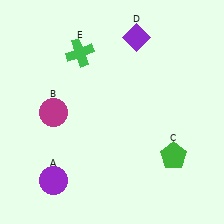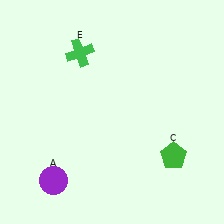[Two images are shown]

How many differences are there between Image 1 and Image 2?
There are 2 differences between the two images.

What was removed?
The purple diamond (D), the magenta circle (B) were removed in Image 2.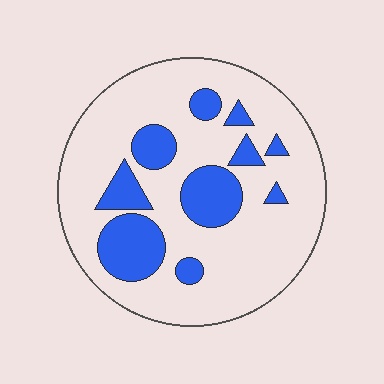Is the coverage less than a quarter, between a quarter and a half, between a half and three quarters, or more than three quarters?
Less than a quarter.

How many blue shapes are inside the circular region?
10.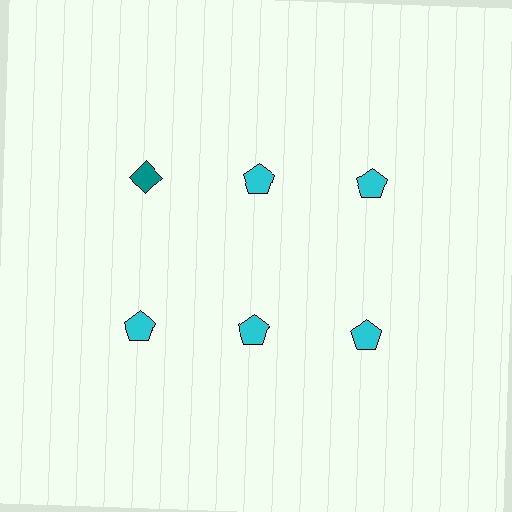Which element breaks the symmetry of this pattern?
The teal diamond in the top row, leftmost column breaks the symmetry. All other shapes are cyan pentagons.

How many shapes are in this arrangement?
There are 6 shapes arranged in a grid pattern.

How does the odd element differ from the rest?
It differs in both color (teal instead of cyan) and shape (diamond instead of pentagon).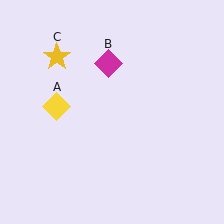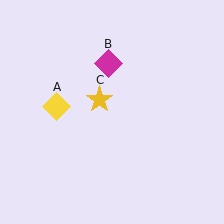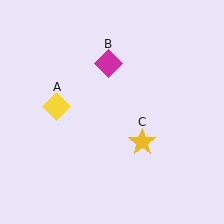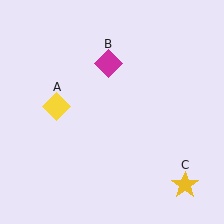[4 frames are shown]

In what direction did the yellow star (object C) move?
The yellow star (object C) moved down and to the right.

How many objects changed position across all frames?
1 object changed position: yellow star (object C).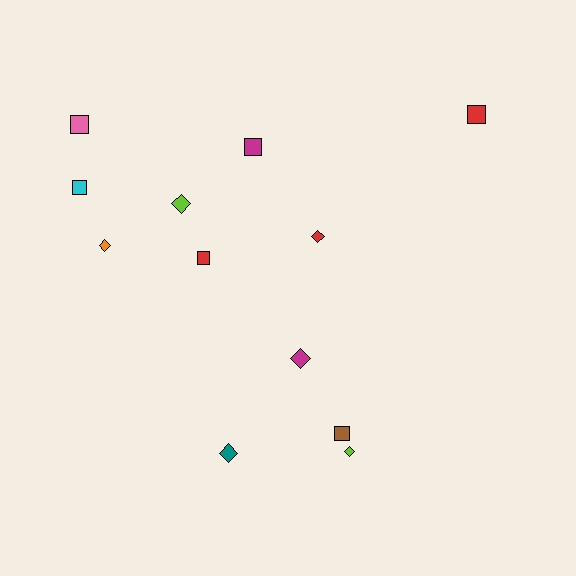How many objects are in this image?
There are 12 objects.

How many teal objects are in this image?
There is 1 teal object.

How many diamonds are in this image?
There are 6 diamonds.